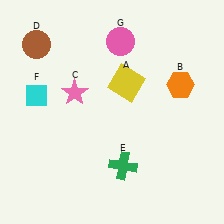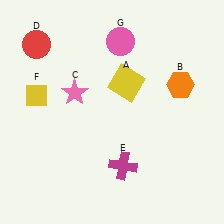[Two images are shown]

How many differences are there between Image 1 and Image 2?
There are 3 differences between the two images.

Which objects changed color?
D changed from brown to red. E changed from green to magenta. F changed from cyan to yellow.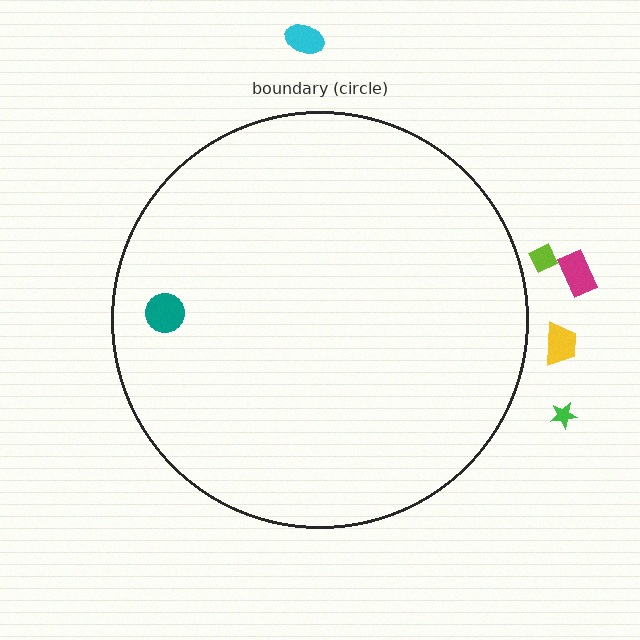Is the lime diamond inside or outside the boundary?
Outside.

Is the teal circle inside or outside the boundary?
Inside.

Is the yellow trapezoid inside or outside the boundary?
Outside.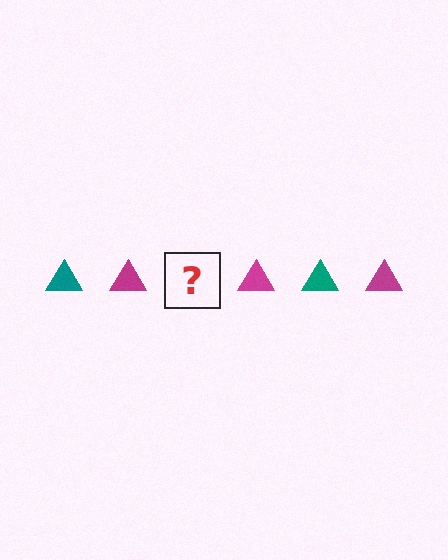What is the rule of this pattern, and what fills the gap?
The rule is that the pattern cycles through teal, magenta triangles. The gap should be filled with a teal triangle.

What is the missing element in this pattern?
The missing element is a teal triangle.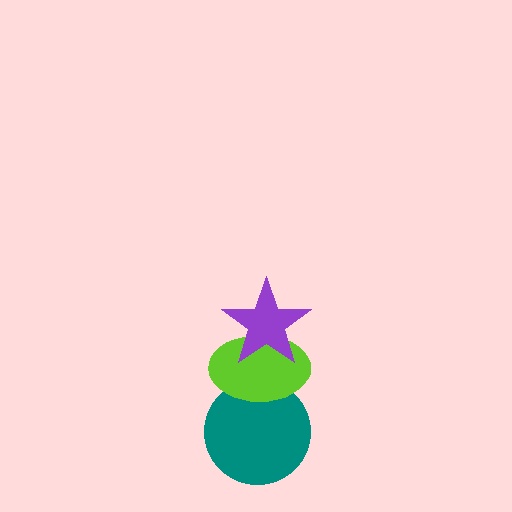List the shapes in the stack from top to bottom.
From top to bottom: the purple star, the lime ellipse, the teal circle.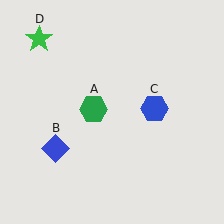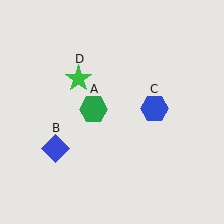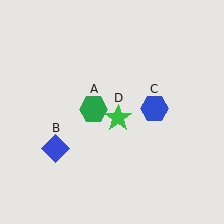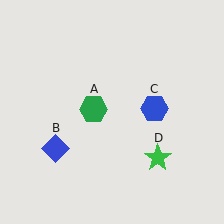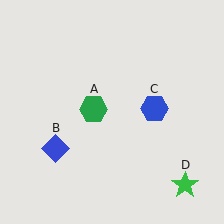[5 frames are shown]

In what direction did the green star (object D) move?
The green star (object D) moved down and to the right.